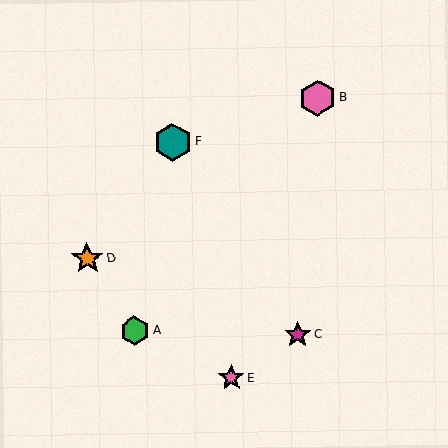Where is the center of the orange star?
The center of the orange star is at (87, 259).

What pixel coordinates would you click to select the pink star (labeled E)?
Click at (231, 378) to select the pink star E.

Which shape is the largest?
The teal hexagon (labeled F) is the largest.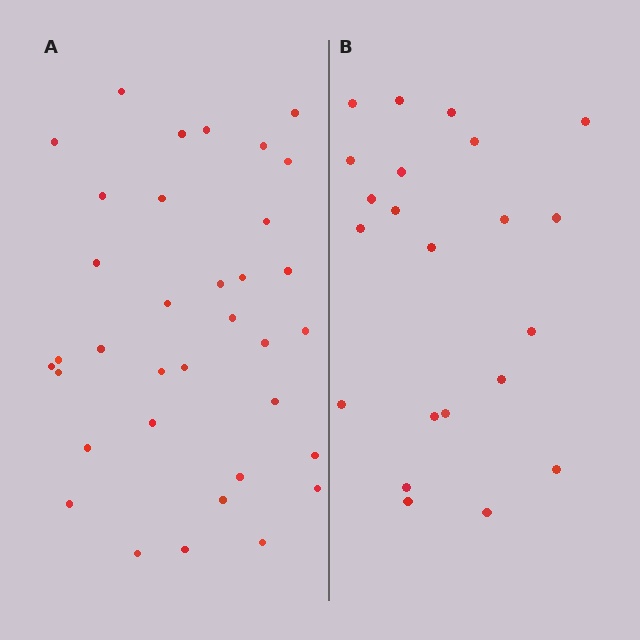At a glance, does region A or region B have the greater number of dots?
Region A (the left region) has more dots.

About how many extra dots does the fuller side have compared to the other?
Region A has approximately 15 more dots than region B.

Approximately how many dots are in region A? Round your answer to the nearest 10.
About 40 dots. (The exact count is 35, which rounds to 40.)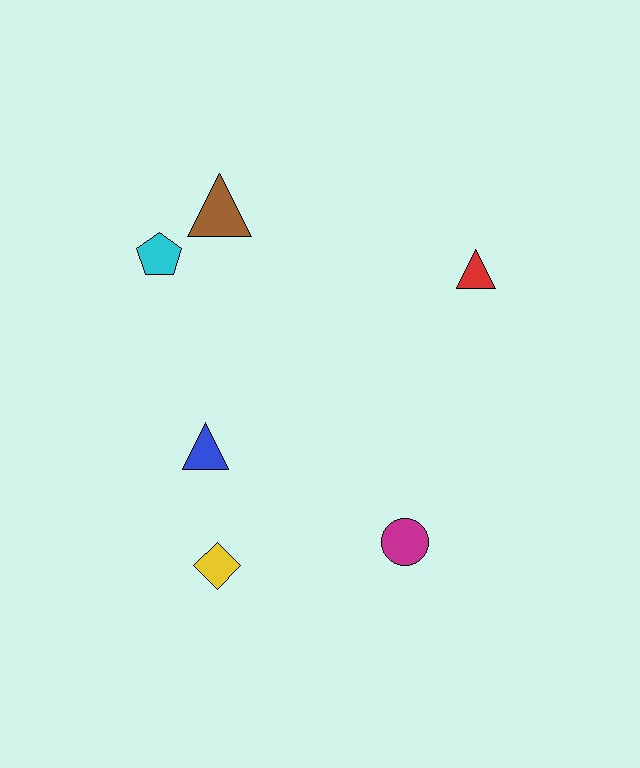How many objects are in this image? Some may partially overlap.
There are 6 objects.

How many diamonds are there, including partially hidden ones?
There is 1 diamond.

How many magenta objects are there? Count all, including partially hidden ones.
There is 1 magenta object.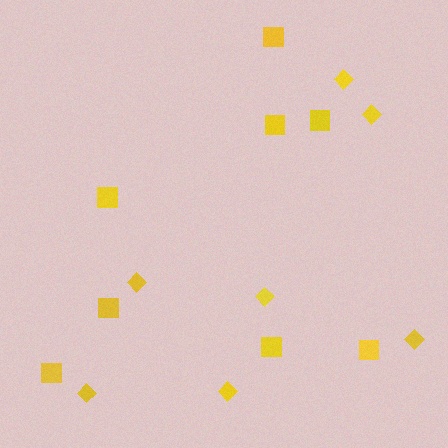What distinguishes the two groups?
There are 2 groups: one group of diamonds (7) and one group of squares (8).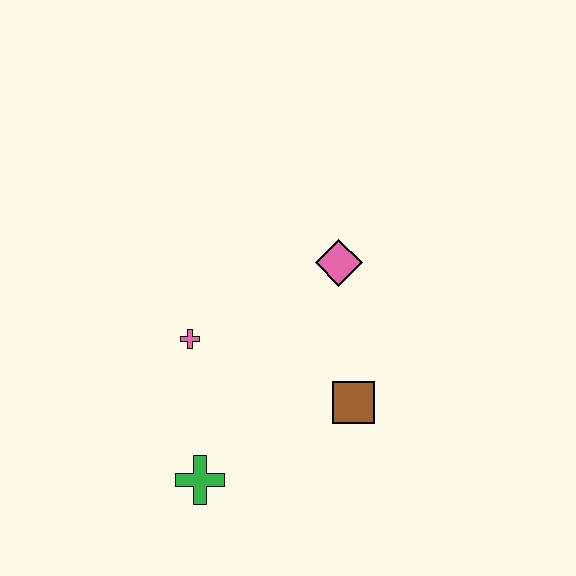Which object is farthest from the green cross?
The pink diamond is farthest from the green cross.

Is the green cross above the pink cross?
No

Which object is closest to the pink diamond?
The brown square is closest to the pink diamond.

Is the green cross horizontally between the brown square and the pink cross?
Yes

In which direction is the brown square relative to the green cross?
The brown square is to the right of the green cross.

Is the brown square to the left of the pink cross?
No